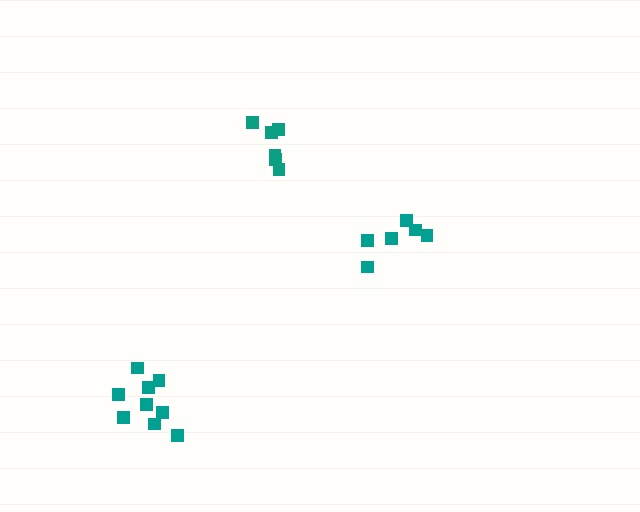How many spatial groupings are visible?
There are 3 spatial groupings.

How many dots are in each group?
Group 1: 6 dots, Group 2: 9 dots, Group 3: 6 dots (21 total).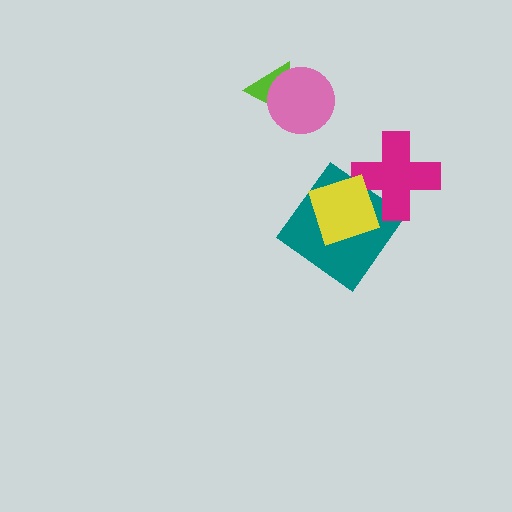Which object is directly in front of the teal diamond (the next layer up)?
The magenta cross is directly in front of the teal diamond.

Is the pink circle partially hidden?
No, no other shape covers it.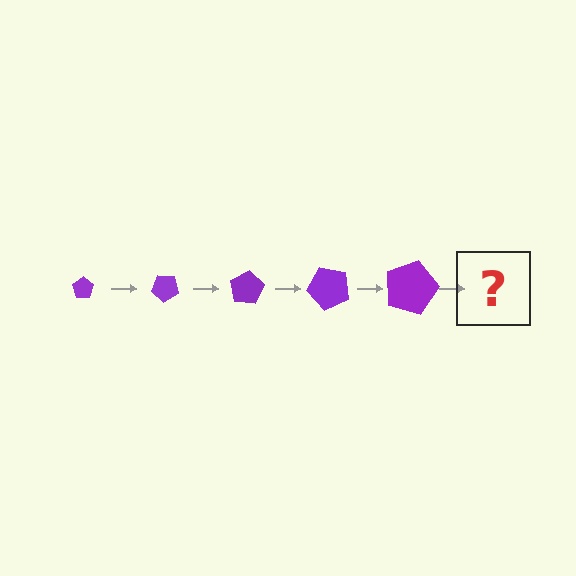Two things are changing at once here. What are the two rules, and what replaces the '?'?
The two rules are that the pentagon grows larger each step and it rotates 40 degrees each step. The '?' should be a pentagon, larger than the previous one and rotated 200 degrees from the start.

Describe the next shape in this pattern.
It should be a pentagon, larger than the previous one and rotated 200 degrees from the start.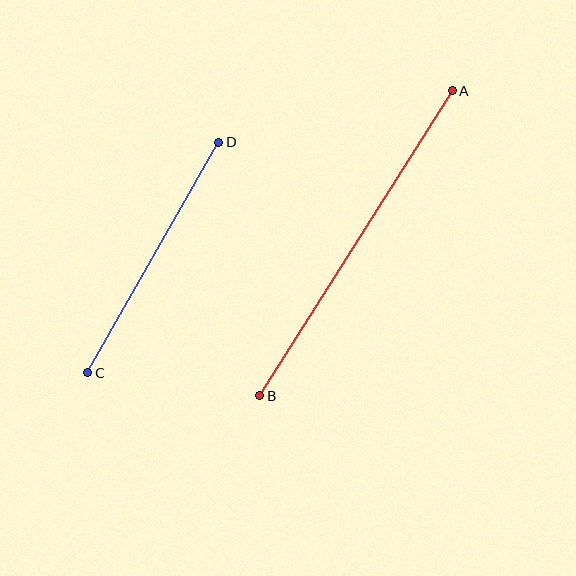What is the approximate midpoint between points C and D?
The midpoint is at approximately (153, 257) pixels.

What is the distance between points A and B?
The distance is approximately 361 pixels.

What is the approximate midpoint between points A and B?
The midpoint is at approximately (356, 243) pixels.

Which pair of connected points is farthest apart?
Points A and B are farthest apart.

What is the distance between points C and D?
The distance is approximately 265 pixels.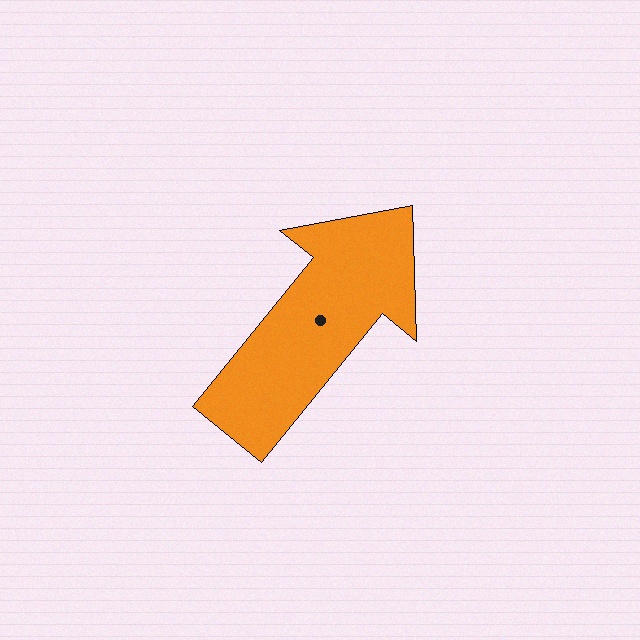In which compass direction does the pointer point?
Northeast.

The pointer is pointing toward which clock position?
Roughly 1 o'clock.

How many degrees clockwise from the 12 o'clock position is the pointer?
Approximately 39 degrees.